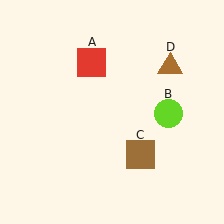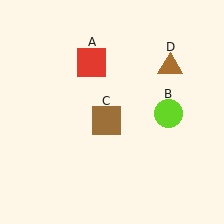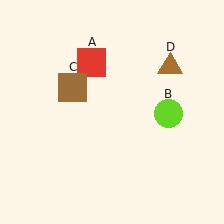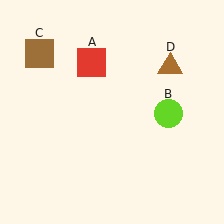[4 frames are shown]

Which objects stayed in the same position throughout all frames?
Red square (object A) and lime circle (object B) and brown triangle (object D) remained stationary.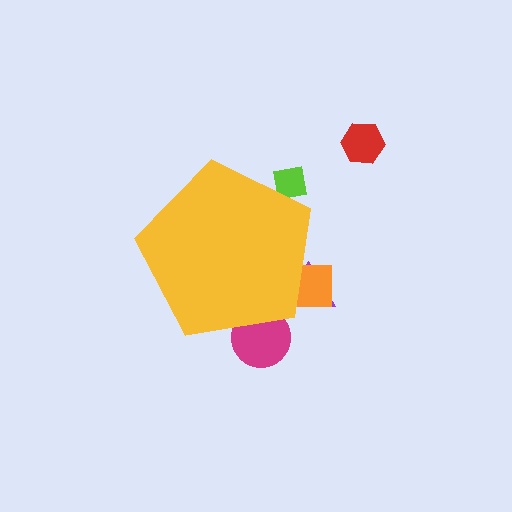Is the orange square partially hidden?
Yes, the orange square is partially hidden behind the yellow pentagon.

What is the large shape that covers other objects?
A yellow pentagon.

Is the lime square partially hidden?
Yes, the lime square is partially hidden behind the yellow pentagon.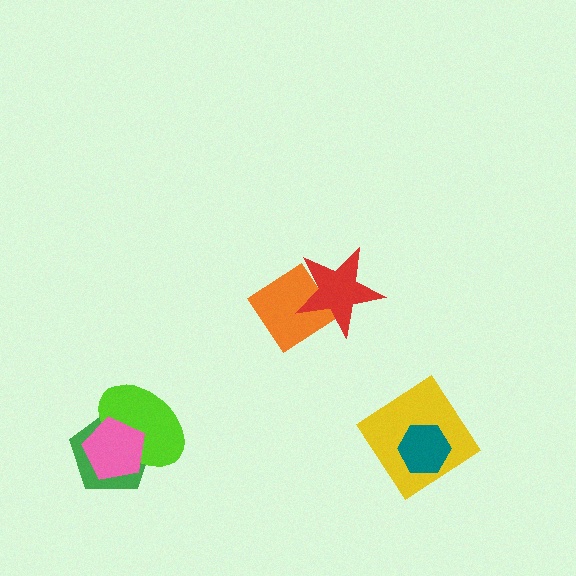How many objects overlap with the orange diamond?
1 object overlaps with the orange diamond.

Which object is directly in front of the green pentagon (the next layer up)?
The lime ellipse is directly in front of the green pentagon.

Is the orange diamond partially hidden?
Yes, it is partially covered by another shape.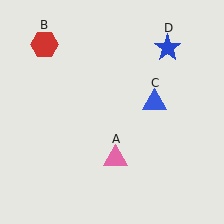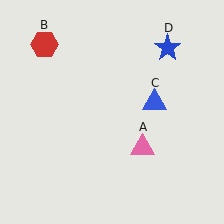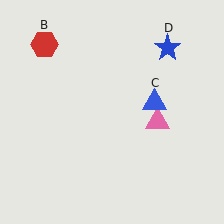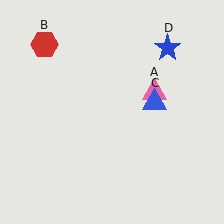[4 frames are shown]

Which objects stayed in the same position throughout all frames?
Red hexagon (object B) and blue triangle (object C) and blue star (object D) remained stationary.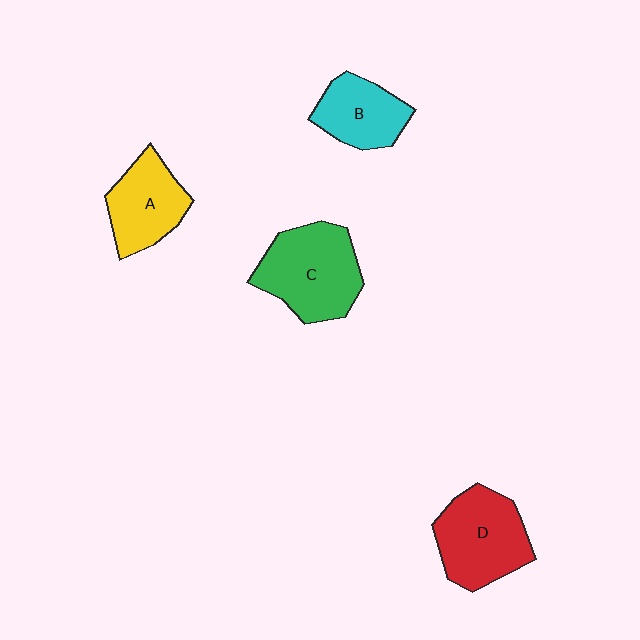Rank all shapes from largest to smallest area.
From largest to smallest: C (green), D (red), A (yellow), B (cyan).